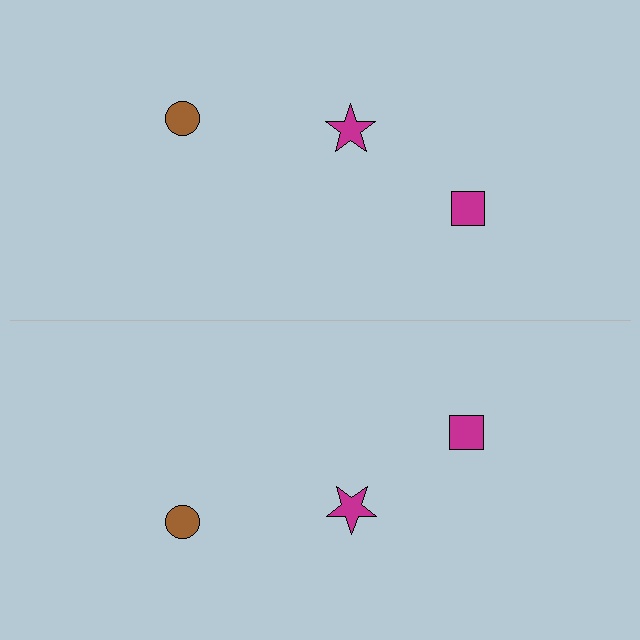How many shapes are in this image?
There are 6 shapes in this image.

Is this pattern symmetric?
Yes, this pattern has bilateral (reflection) symmetry.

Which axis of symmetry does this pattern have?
The pattern has a horizontal axis of symmetry running through the center of the image.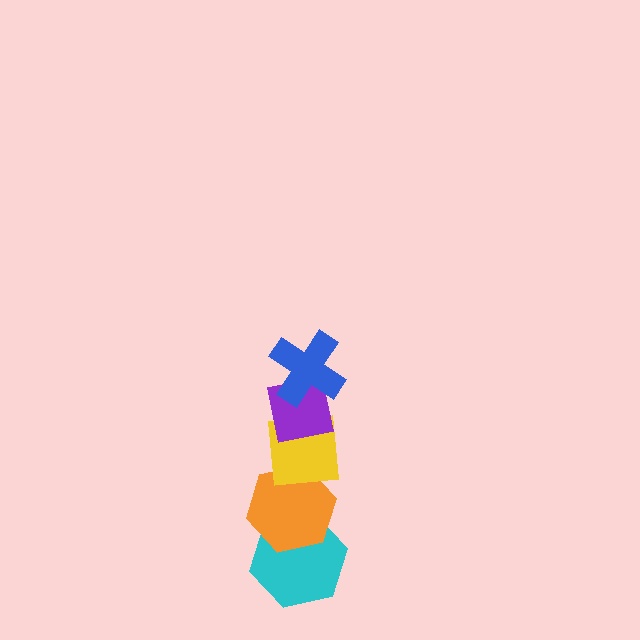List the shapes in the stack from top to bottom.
From top to bottom: the blue cross, the purple square, the yellow square, the orange hexagon, the cyan hexagon.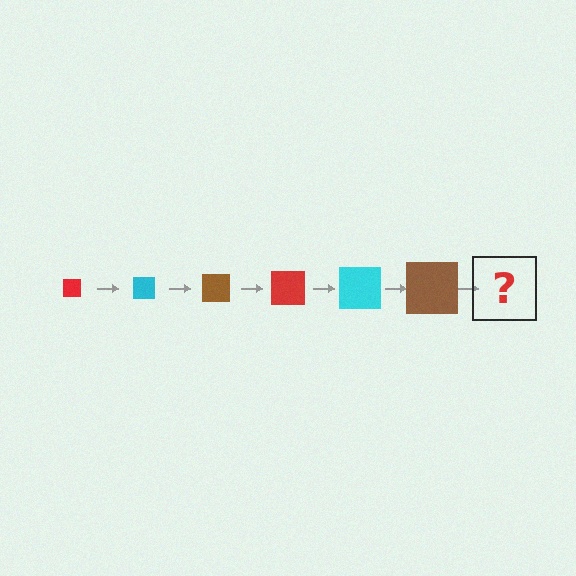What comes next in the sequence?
The next element should be a red square, larger than the previous one.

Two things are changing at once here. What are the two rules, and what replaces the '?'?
The two rules are that the square grows larger each step and the color cycles through red, cyan, and brown. The '?' should be a red square, larger than the previous one.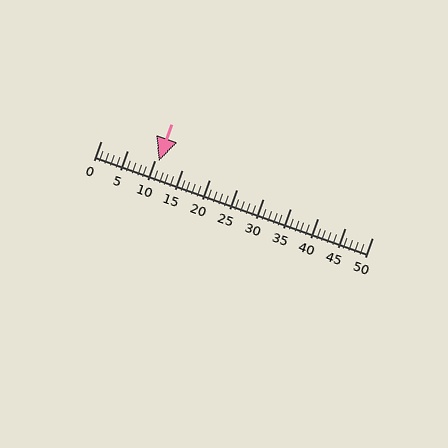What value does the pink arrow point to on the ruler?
The pink arrow points to approximately 11.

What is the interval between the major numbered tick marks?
The major tick marks are spaced 5 units apart.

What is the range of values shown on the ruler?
The ruler shows values from 0 to 50.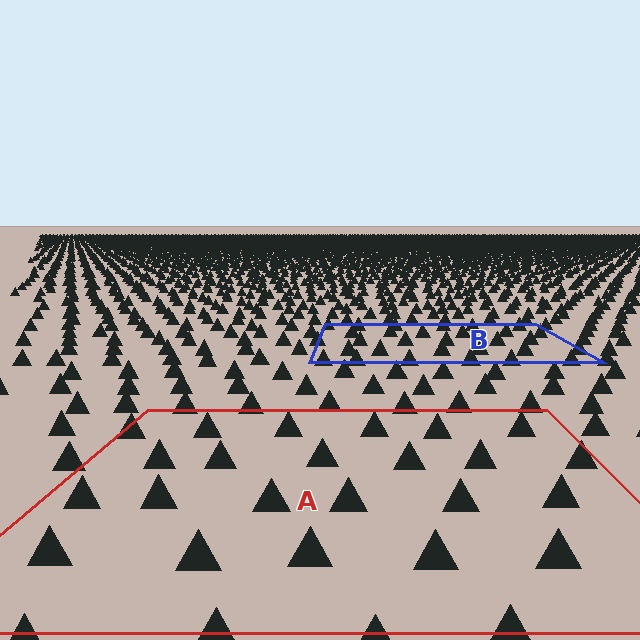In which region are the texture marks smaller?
The texture marks are smaller in region B, because it is farther away.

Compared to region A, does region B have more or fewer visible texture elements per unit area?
Region B has more texture elements per unit area — they are packed more densely because it is farther away.